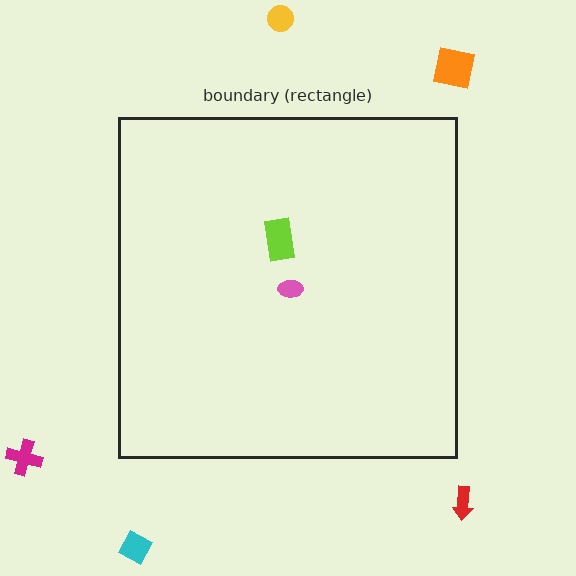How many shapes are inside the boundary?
2 inside, 5 outside.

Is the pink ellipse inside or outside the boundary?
Inside.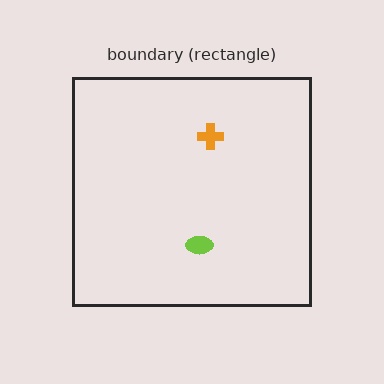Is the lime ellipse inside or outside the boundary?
Inside.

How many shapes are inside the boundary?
2 inside, 0 outside.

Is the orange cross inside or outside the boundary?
Inside.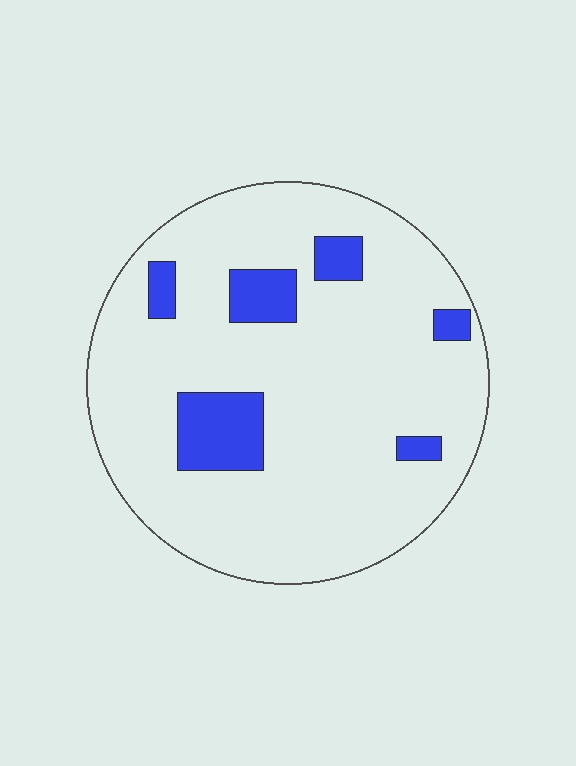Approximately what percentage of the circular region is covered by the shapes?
Approximately 15%.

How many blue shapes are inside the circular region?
6.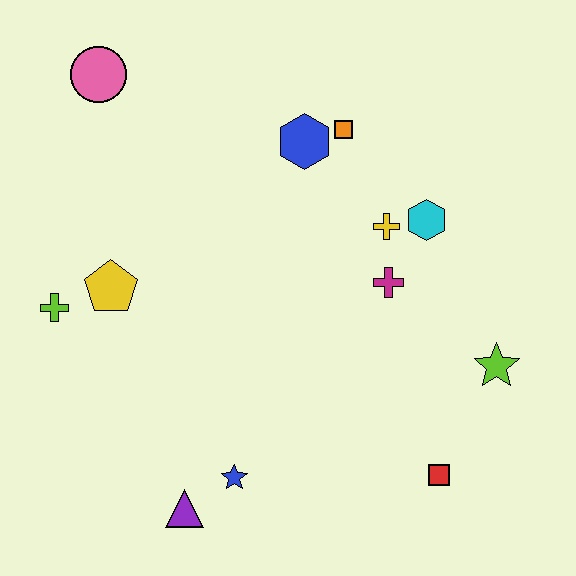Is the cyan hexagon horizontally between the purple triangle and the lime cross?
No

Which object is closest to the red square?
The lime star is closest to the red square.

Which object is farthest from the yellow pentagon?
The lime star is farthest from the yellow pentagon.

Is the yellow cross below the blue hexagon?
Yes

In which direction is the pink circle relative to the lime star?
The pink circle is to the left of the lime star.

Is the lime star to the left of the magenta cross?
No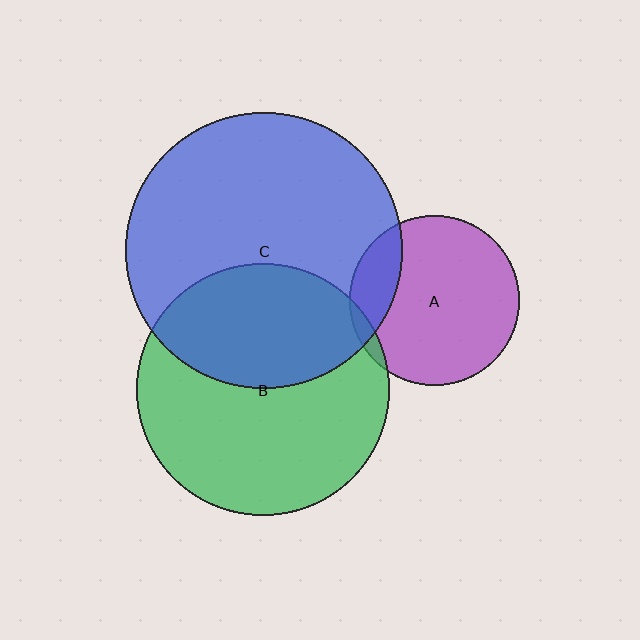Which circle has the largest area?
Circle C (blue).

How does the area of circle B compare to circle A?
Approximately 2.2 times.